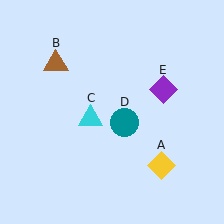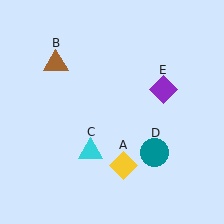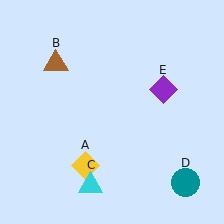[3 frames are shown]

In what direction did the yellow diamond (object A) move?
The yellow diamond (object A) moved left.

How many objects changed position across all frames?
3 objects changed position: yellow diamond (object A), cyan triangle (object C), teal circle (object D).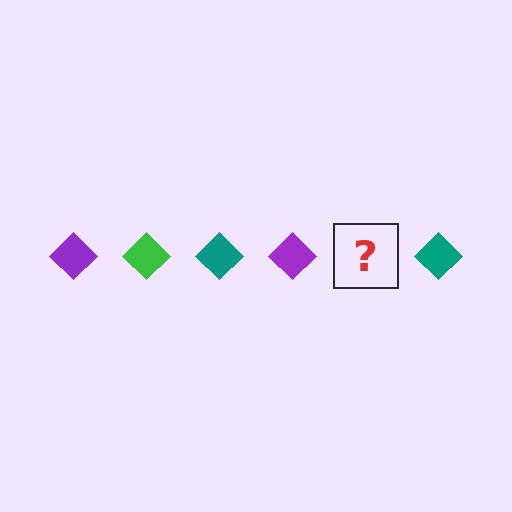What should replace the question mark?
The question mark should be replaced with a green diamond.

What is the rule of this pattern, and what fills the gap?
The rule is that the pattern cycles through purple, green, teal diamonds. The gap should be filled with a green diamond.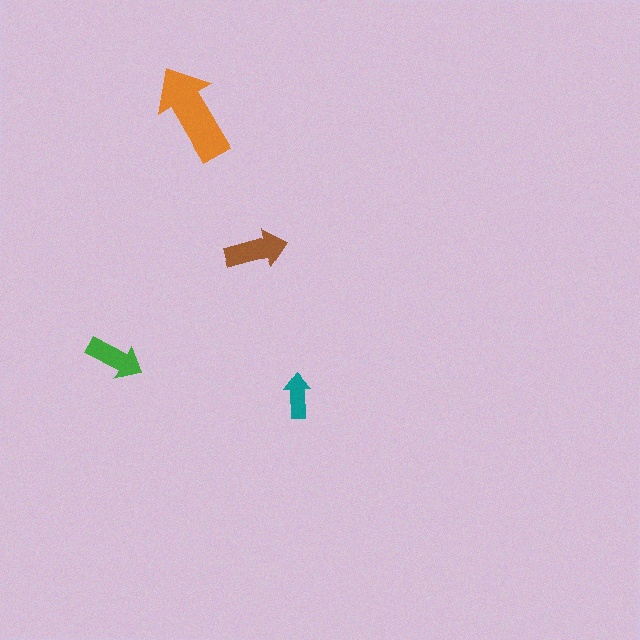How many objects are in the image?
There are 4 objects in the image.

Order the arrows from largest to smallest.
the orange one, the brown one, the green one, the teal one.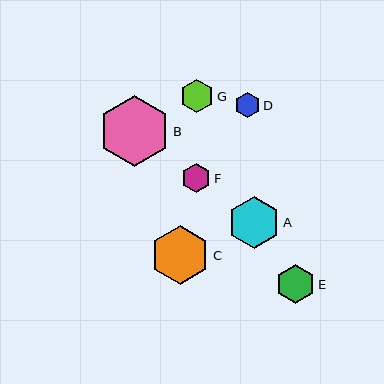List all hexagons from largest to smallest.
From largest to smallest: B, C, A, E, G, F, D.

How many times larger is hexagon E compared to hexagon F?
Hexagon E is approximately 1.3 times the size of hexagon F.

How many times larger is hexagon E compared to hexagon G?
Hexagon E is approximately 1.1 times the size of hexagon G.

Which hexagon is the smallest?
Hexagon D is the smallest with a size of approximately 25 pixels.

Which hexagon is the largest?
Hexagon B is the largest with a size of approximately 71 pixels.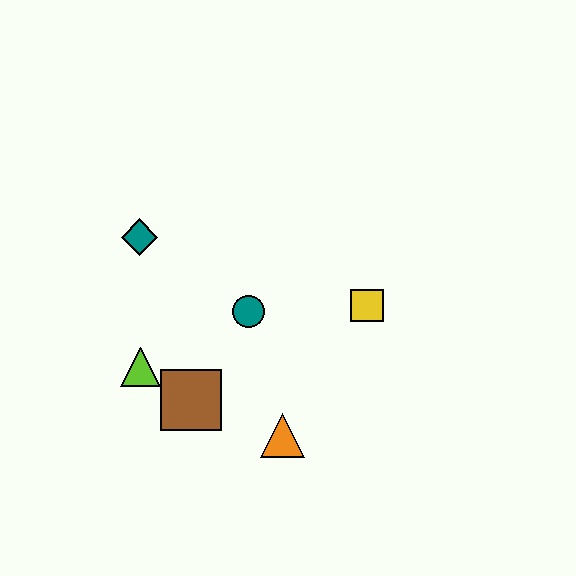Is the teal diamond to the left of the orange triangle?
Yes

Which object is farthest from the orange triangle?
The teal diamond is farthest from the orange triangle.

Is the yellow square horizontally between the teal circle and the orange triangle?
No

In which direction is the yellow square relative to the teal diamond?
The yellow square is to the right of the teal diamond.